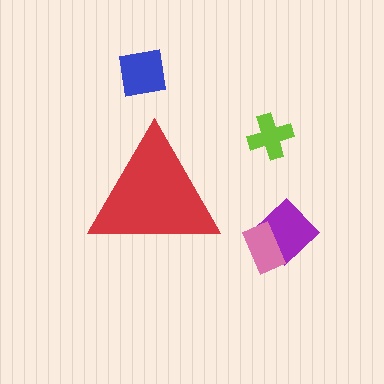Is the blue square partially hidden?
No, the blue square is fully visible.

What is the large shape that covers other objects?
A red triangle.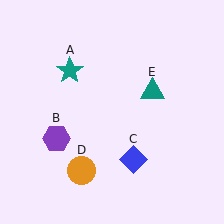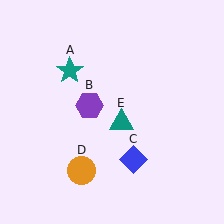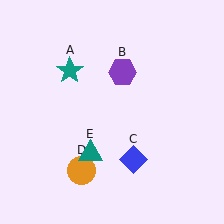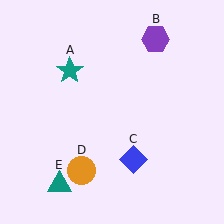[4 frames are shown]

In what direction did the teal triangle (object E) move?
The teal triangle (object E) moved down and to the left.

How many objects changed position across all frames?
2 objects changed position: purple hexagon (object B), teal triangle (object E).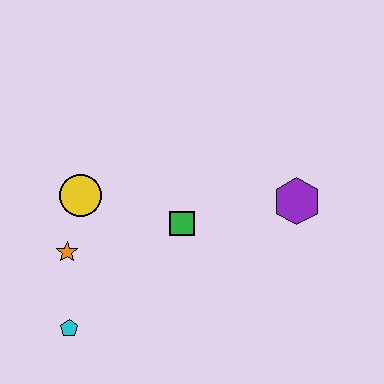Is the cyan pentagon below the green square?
Yes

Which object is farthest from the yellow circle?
The purple hexagon is farthest from the yellow circle.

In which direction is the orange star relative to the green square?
The orange star is to the left of the green square.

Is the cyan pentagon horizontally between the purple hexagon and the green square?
No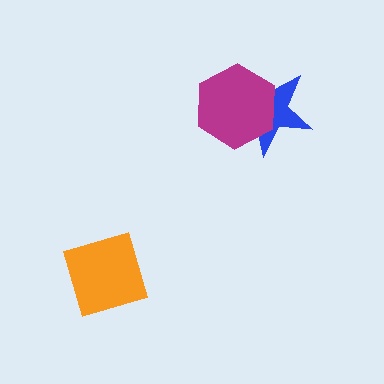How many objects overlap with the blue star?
1 object overlaps with the blue star.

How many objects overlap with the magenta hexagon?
1 object overlaps with the magenta hexagon.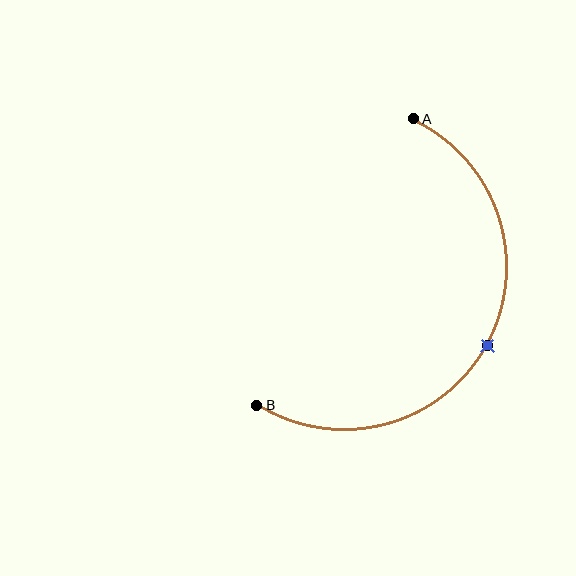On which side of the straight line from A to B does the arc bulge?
The arc bulges to the right of the straight line connecting A and B.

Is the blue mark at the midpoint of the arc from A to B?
Yes. The blue mark lies on the arc at equal arc-length from both A and B — it is the arc midpoint.